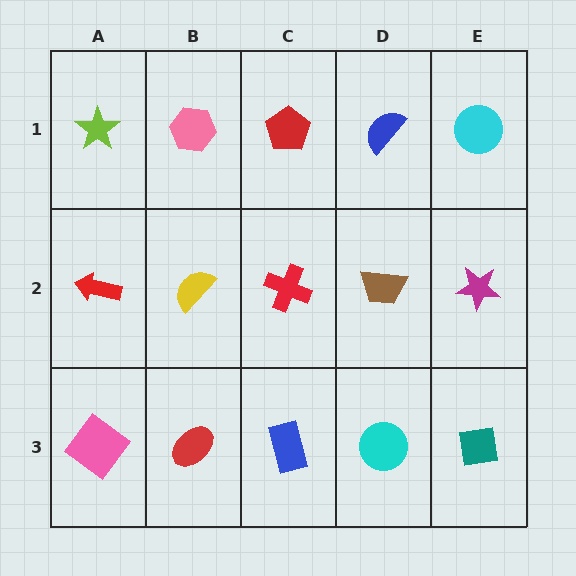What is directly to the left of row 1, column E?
A blue semicircle.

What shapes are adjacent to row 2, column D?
A blue semicircle (row 1, column D), a cyan circle (row 3, column D), a red cross (row 2, column C), a magenta star (row 2, column E).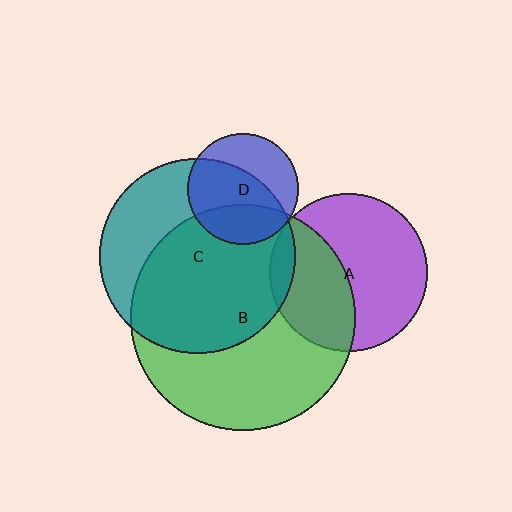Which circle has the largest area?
Circle B (green).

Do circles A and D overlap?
Yes.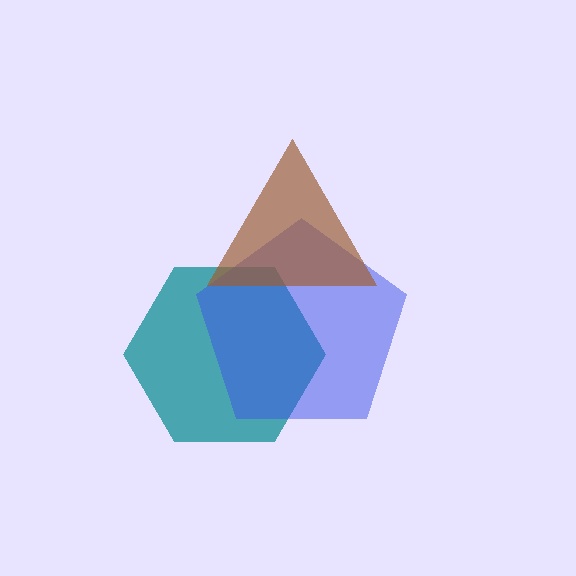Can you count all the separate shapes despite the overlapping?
Yes, there are 3 separate shapes.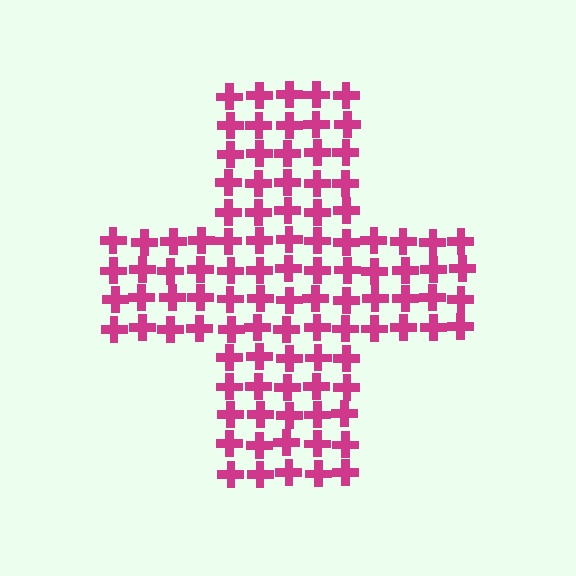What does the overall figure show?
The overall figure shows a cross.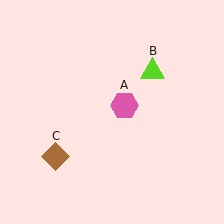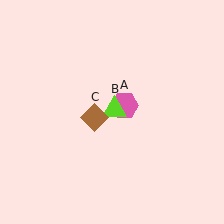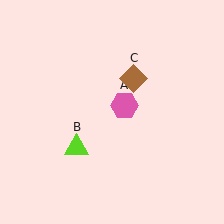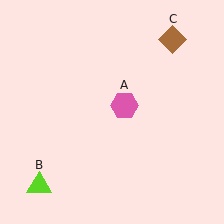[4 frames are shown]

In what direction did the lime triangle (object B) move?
The lime triangle (object B) moved down and to the left.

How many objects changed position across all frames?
2 objects changed position: lime triangle (object B), brown diamond (object C).